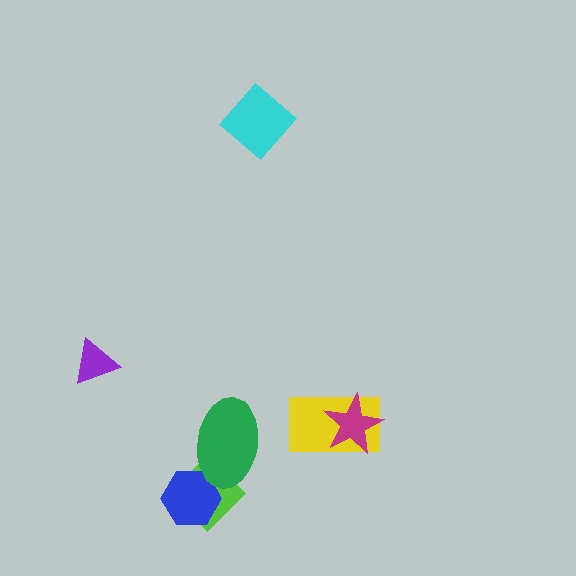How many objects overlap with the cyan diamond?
0 objects overlap with the cyan diamond.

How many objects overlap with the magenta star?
1 object overlaps with the magenta star.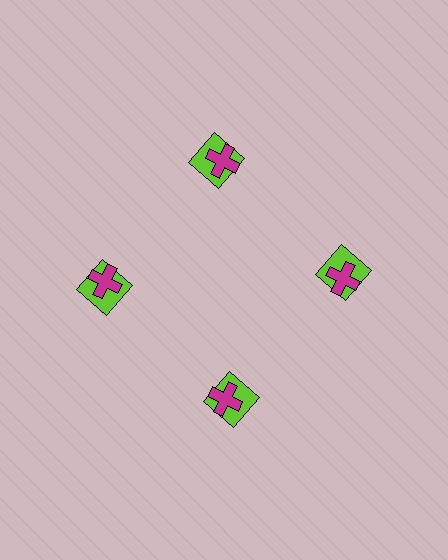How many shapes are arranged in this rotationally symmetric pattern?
There are 8 shapes, arranged in 4 groups of 2.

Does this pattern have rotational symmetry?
Yes, this pattern has 4-fold rotational symmetry. It looks the same after rotating 90 degrees around the center.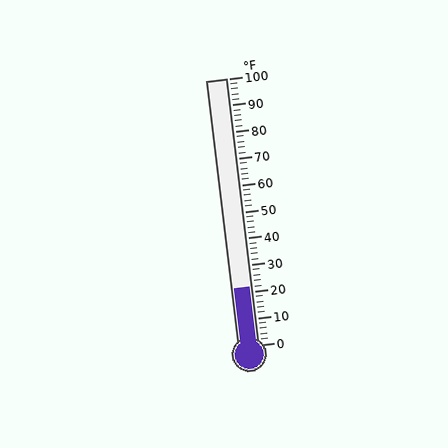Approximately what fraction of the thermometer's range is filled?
The thermometer is filled to approximately 20% of its range.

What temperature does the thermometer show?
The thermometer shows approximately 22°F.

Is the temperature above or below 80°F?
The temperature is below 80°F.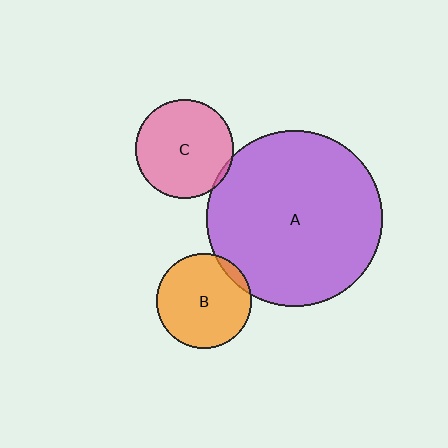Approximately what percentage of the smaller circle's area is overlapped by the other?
Approximately 5%.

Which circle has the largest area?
Circle A (purple).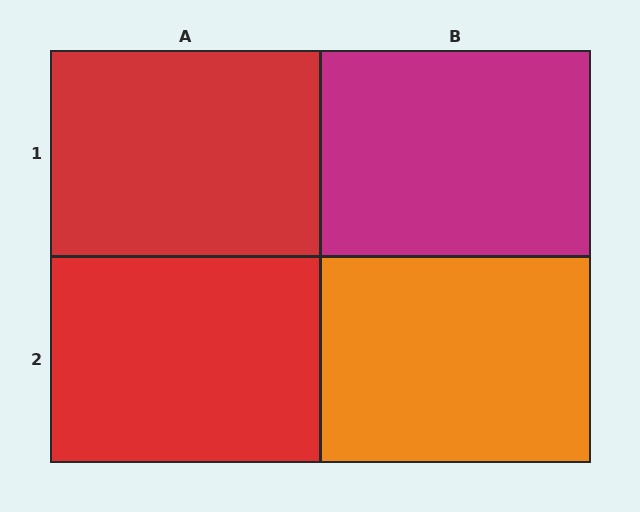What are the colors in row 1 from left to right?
Red, magenta.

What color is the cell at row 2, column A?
Red.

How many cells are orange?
1 cell is orange.